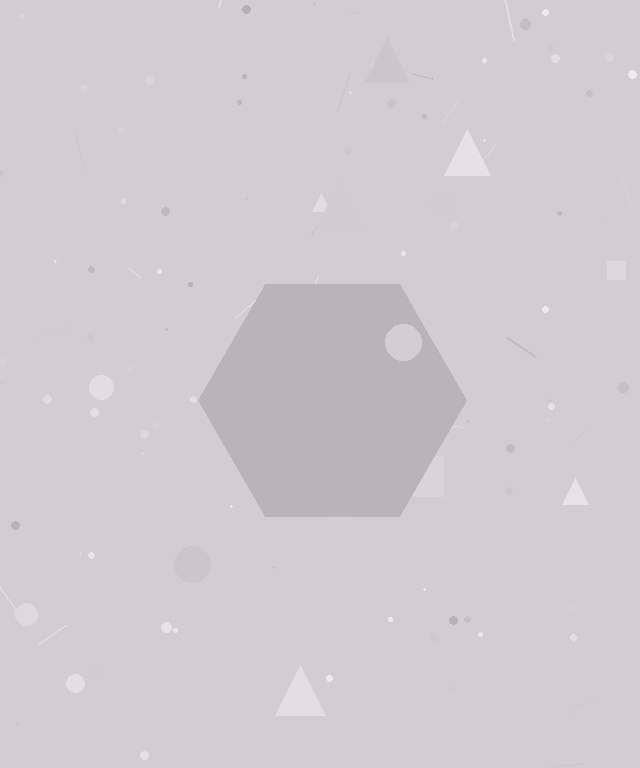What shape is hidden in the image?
A hexagon is hidden in the image.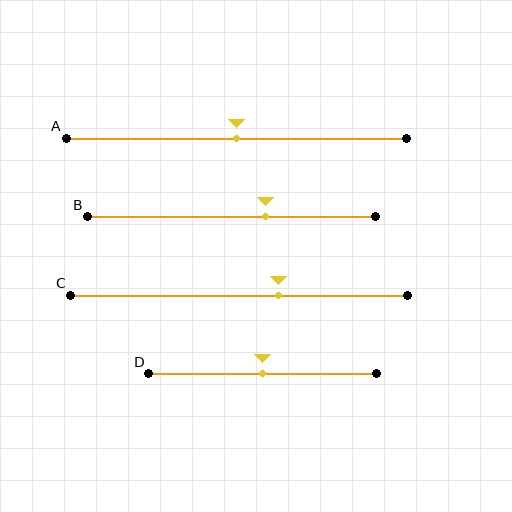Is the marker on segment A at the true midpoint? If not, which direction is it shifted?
Yes, the marker on segment A is at the true midpoint.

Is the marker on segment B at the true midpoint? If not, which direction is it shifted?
No, the marker on segment B is shifted to the right by about 12% of the segment length.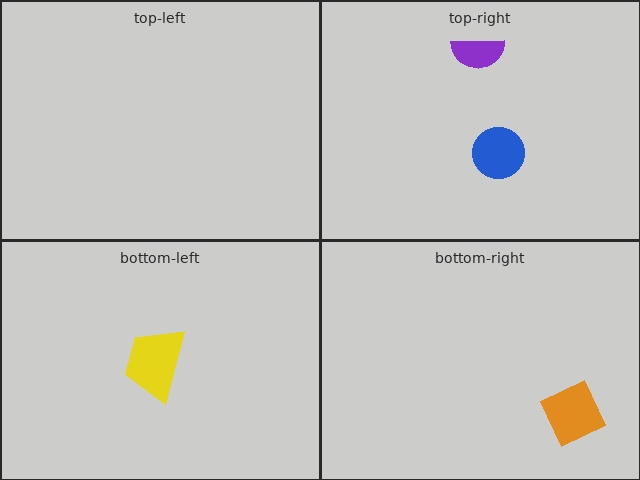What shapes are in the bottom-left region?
The yellow trapezoid.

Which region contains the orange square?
The bottom-right region.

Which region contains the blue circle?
The top-right region.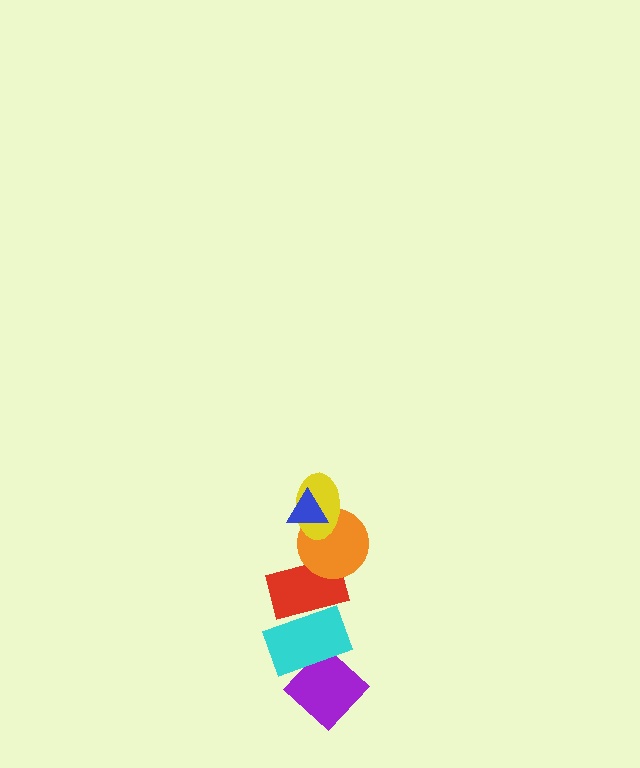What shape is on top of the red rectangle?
The orange circle is on top of the red rectangle.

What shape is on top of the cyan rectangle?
The red rectangle is on top of the cyan rectangle.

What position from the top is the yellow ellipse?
The yellow ellipse is 2nd from the top.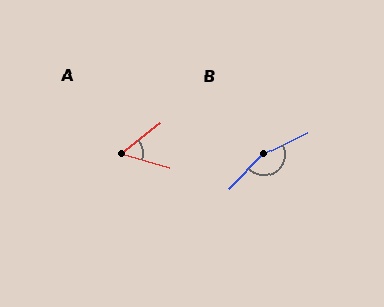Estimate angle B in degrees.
Approximately 161 degrees.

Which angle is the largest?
B, at approximately 161 degrees.